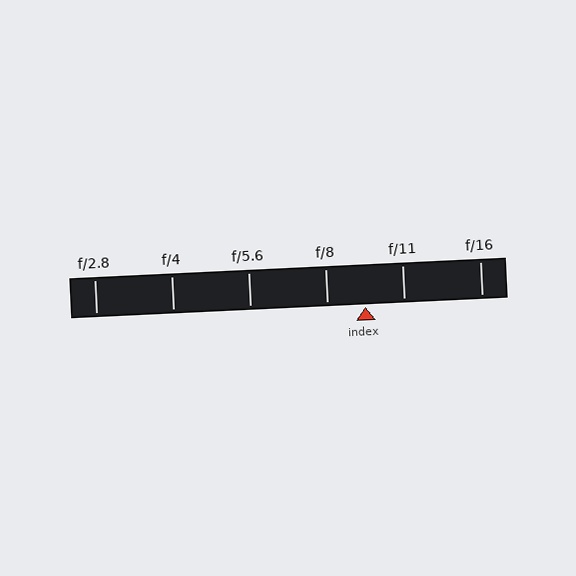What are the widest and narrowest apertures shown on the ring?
The widest aperture shown is f/2.8 and the narrowest is f/16.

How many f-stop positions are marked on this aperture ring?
There are 6 f-stop positions marked.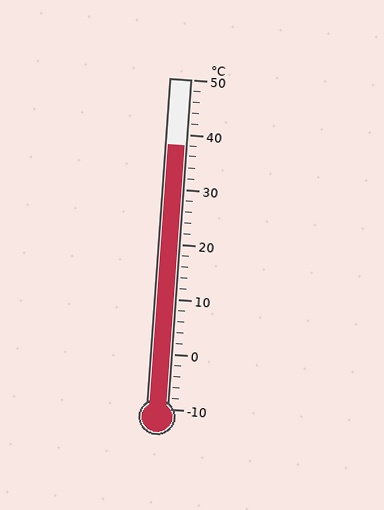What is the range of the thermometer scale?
The thermometer scale ranges from -10°C to 50°C.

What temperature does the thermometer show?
The thermometer shows approximately 38°C.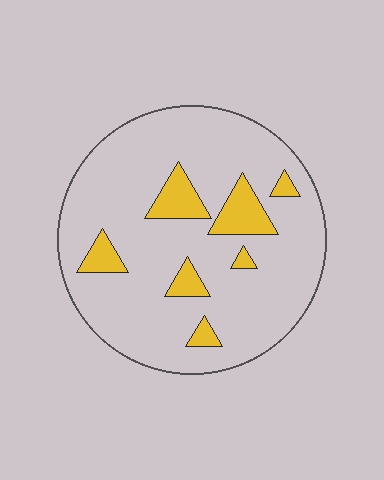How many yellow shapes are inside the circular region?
7.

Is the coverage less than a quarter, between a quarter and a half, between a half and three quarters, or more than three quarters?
Less than a quarter.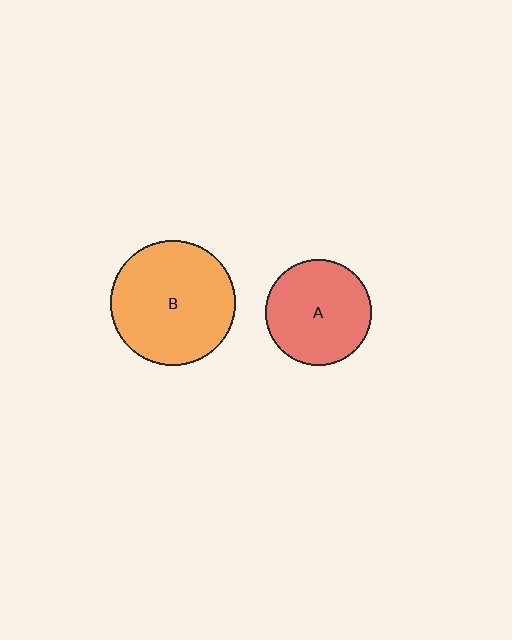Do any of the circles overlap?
No, none of the circles overlap.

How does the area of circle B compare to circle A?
Approximately 1.4 times.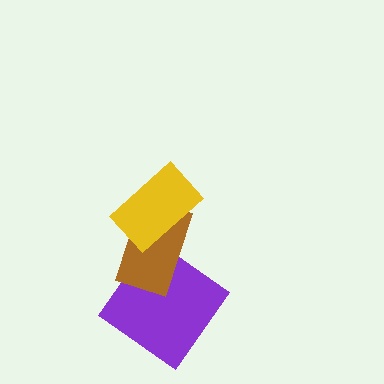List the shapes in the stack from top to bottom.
From top to bottom: the yellow rectangle, the brown rectangle, the purple diamond.